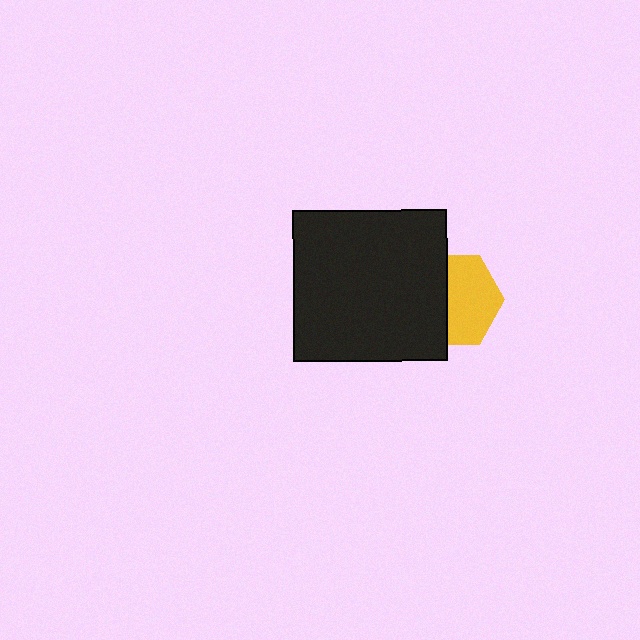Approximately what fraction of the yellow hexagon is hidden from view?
Roughly 42% of the yellow hexagon is hidden behind the black rectangle.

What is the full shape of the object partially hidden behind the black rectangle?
The partially hidden object is a yellow hexagon.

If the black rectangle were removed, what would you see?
You would see the complete yellow hexagon.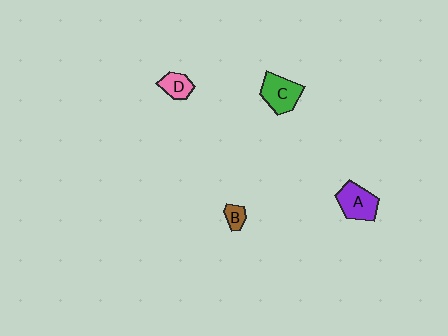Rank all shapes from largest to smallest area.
From largest to smallest: A (purple), C (green), D (pink), B (brown).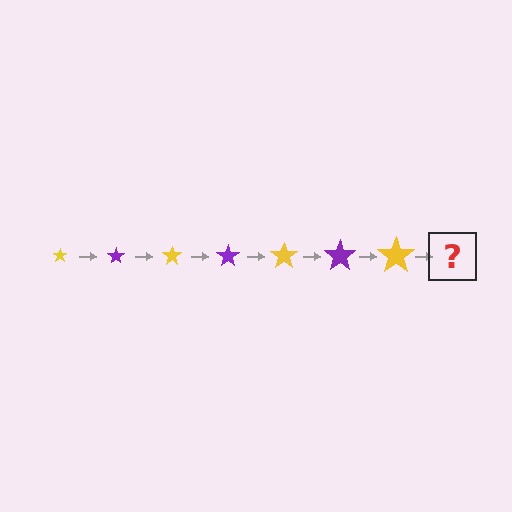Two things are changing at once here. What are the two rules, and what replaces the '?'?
The two rules are that the star grows larger each step and the color cycles through yellow and purple. The '?' should be a purple star, larger than the previous one.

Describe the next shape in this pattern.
It should be a purple star, larger than the previous one.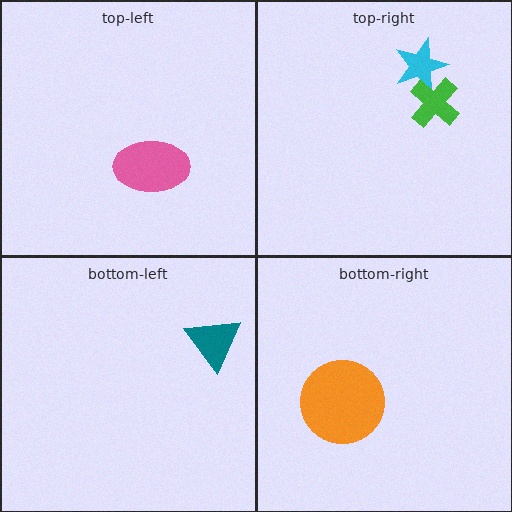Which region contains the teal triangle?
The bottom-left region.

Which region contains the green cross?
The top-right region.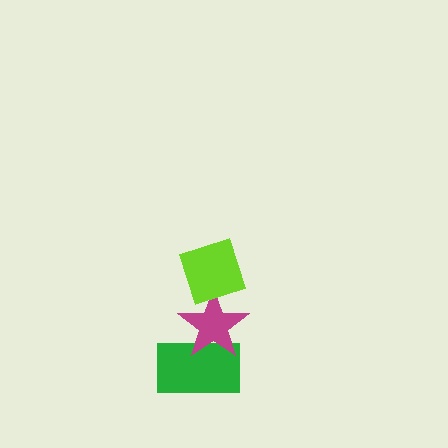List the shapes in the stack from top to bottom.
From top to bottom: the lime diamond, the magenta star, the green rectangle.